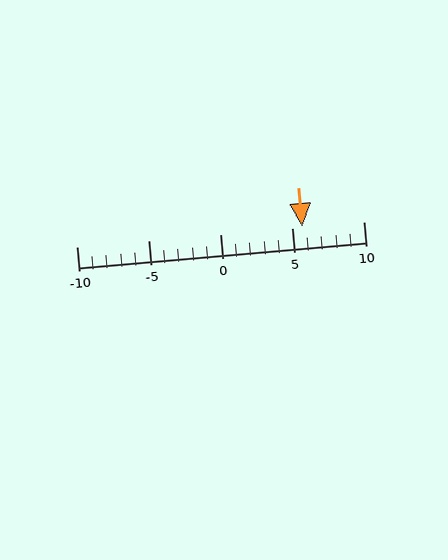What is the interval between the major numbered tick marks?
The major tick marks are spaced 5 units apart.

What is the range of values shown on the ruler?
The ruler shows values from -10 to 10.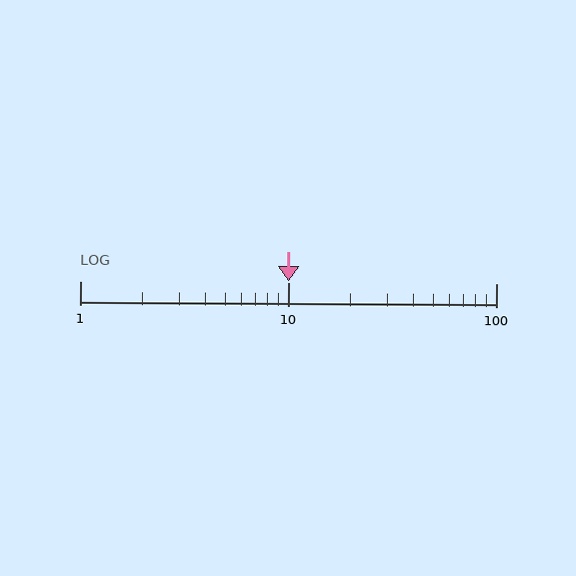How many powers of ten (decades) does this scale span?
The scale spans 2 decades, from 1 to 100.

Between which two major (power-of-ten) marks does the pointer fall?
The pointer is between 10 and 100.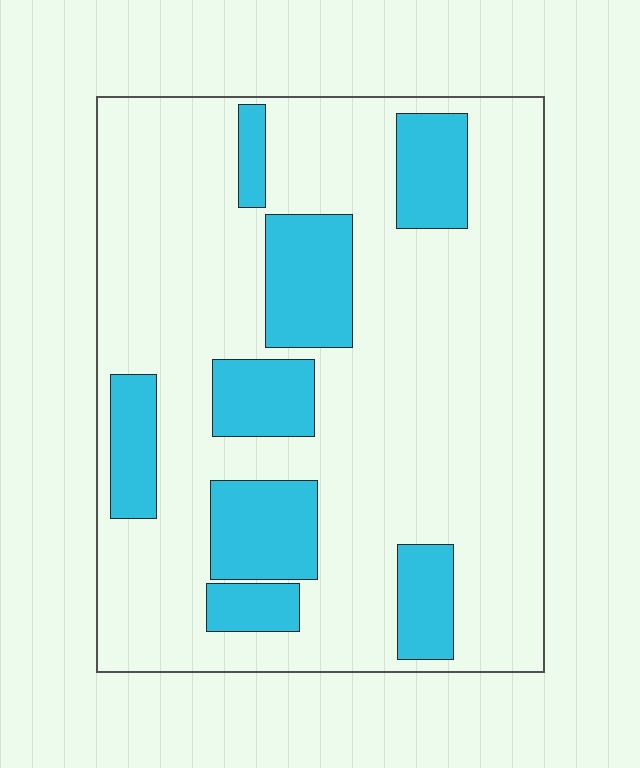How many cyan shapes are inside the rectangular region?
8.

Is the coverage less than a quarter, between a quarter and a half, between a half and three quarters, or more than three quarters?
Less than a quarter.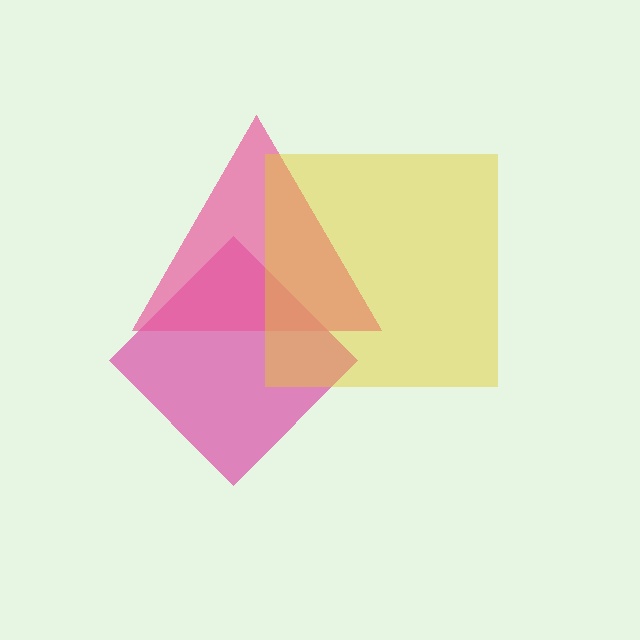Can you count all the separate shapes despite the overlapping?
Yes, there are 3 separate shapes.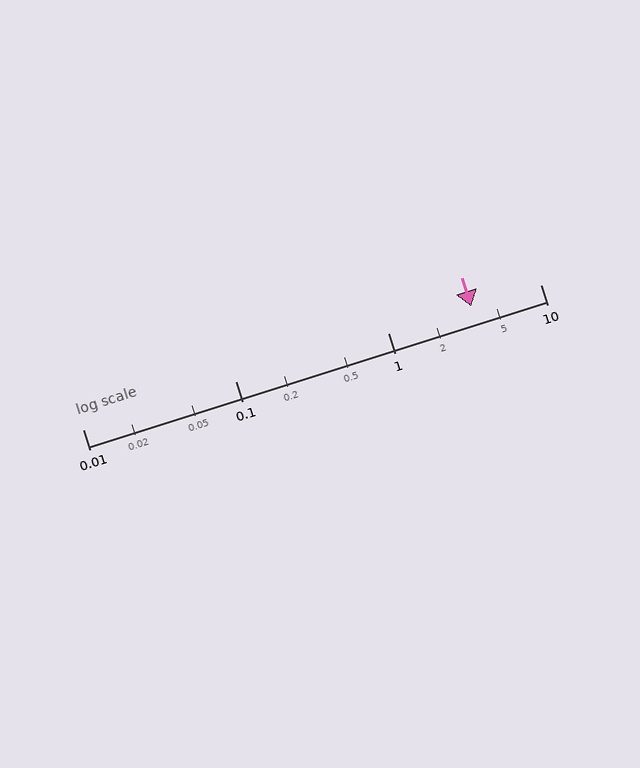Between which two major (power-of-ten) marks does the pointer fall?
The pointer is between 1 and 10.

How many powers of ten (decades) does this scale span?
The scale spans 3 decades, from 0.01 to 10.